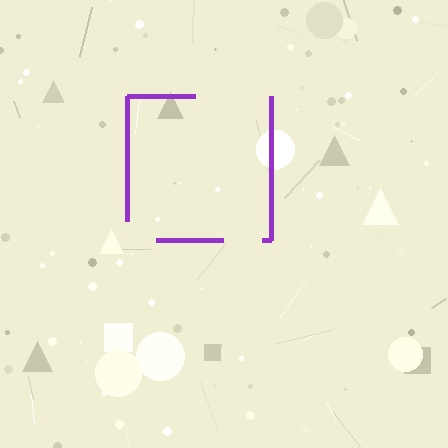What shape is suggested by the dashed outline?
The dashed outline suggests a square.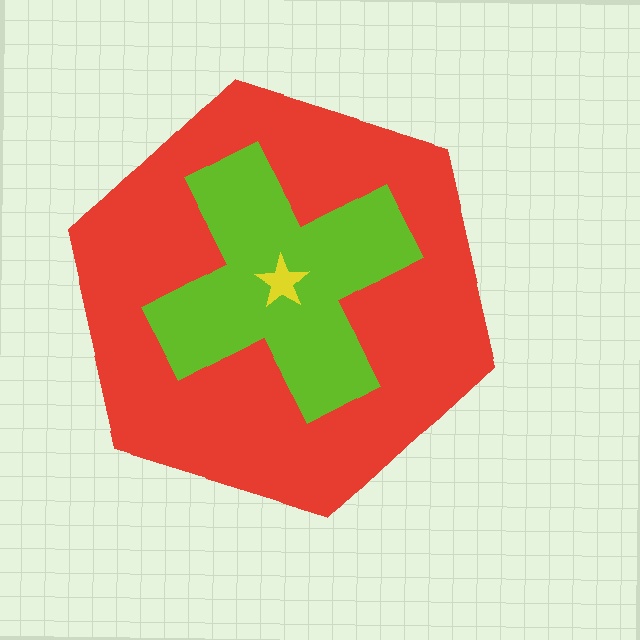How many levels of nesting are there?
3.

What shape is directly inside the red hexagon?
The lime cross.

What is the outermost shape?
The red hexagon.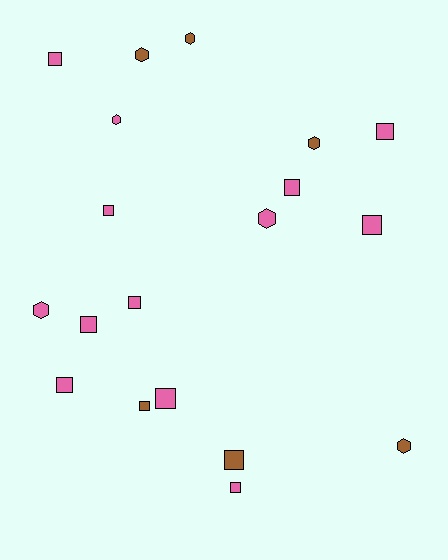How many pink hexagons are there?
There are 3 pink hexagons.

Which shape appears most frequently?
Square, with 12 objects.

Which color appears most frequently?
Pink, with 13 objects.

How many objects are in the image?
There are 19 objects.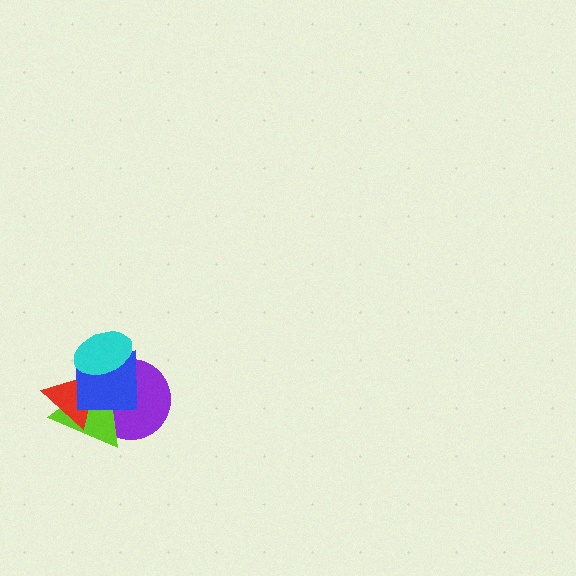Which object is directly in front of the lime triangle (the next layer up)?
The red triangle is directly in front of the lime triangle.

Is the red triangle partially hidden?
Yes, it is partially covered by another shape.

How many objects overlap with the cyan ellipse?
4 objects overlap with the cyan ellipse.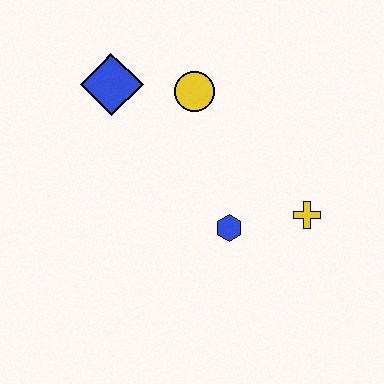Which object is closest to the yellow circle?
The blue diamond is closest to the yellow circle.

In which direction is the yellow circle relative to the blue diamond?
The yellow circle is to the right of the blue diamond.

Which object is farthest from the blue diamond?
The yellow cross is farthest from the blue diamond.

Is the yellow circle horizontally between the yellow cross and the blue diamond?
Yes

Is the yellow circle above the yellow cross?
Yes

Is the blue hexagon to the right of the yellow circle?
Yes